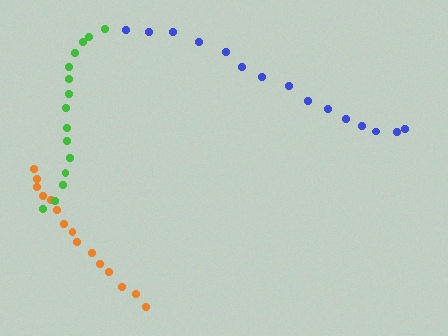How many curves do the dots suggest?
There are 3 distinct paths.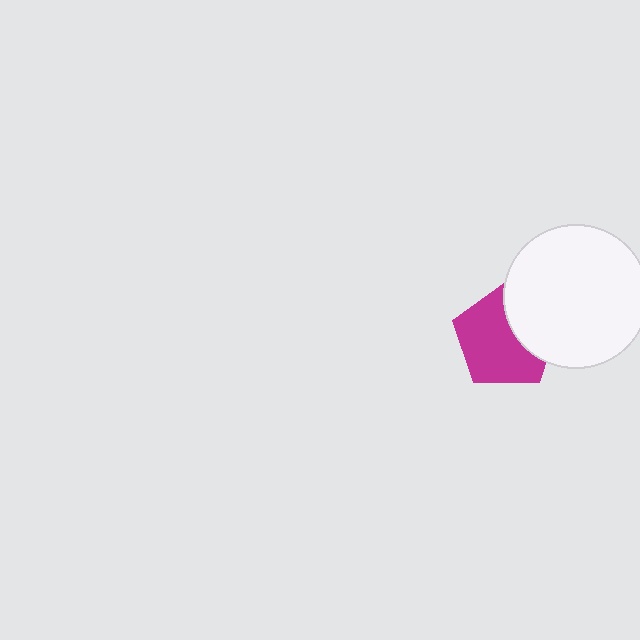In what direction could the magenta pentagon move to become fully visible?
The magenta pentagon could move left. That would shift it out from behind the white circle entirely.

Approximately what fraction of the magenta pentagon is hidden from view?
Roughly 33% of the magenta pentagon is hidden behind the white circle.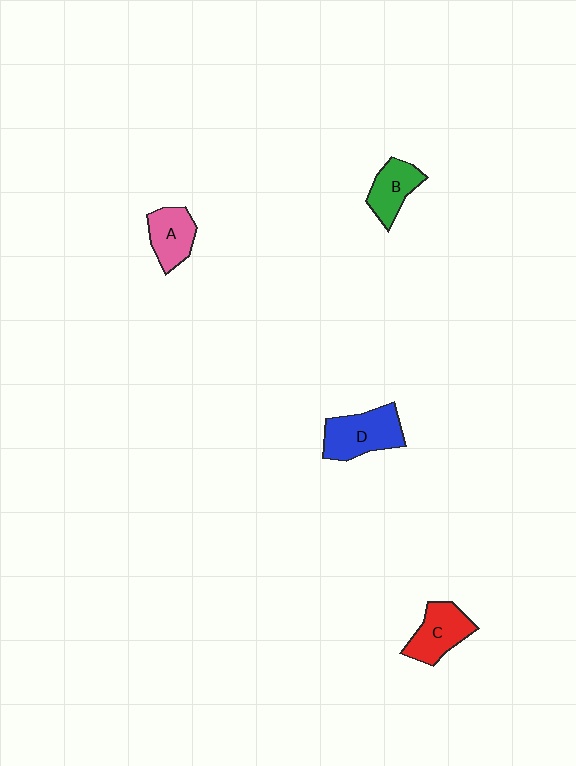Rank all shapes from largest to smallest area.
From largest to smallest: D (blue), C (red), A (pink), B (green).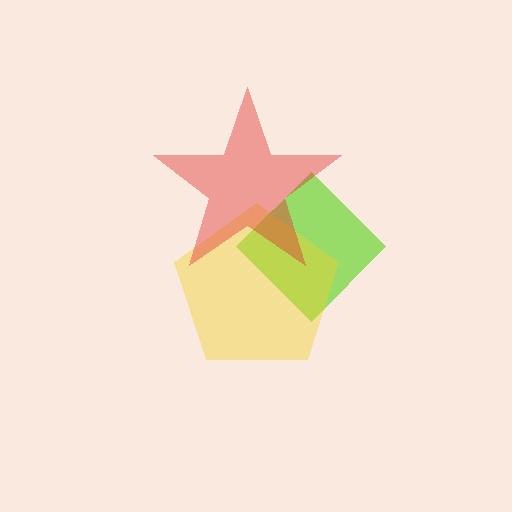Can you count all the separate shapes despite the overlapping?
Yes, there are 3 separate shapes.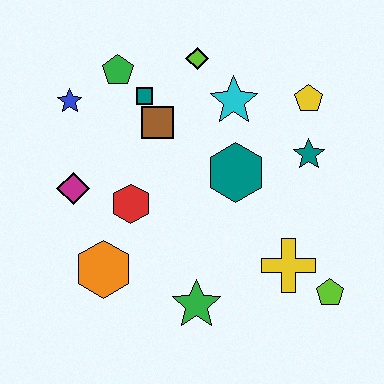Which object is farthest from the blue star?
The lime pentagon is farthest from the blue star.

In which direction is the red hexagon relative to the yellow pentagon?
The red hexagon is to the left of the yellow pentagon.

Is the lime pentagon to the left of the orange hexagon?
No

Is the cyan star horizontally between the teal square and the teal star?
Yes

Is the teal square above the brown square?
Yes